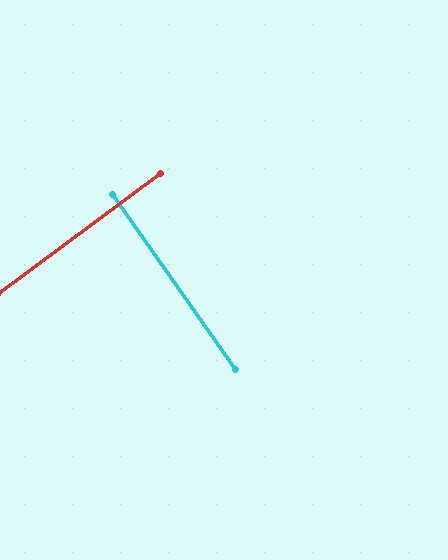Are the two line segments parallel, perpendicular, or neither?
Perpendicular — they meet at approximately 89°.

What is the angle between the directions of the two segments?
Approximately 89 degrees.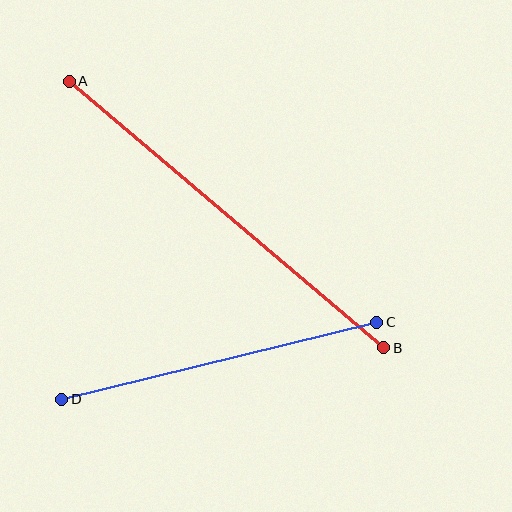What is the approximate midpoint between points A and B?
The midpoint is at approximately (227, 215) pixels.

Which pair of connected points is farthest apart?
Points A and B are farthest apart.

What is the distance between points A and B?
The distance is approximately 412 pixels.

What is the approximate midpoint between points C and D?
The midpoint is at approximately (219, 361) pixels.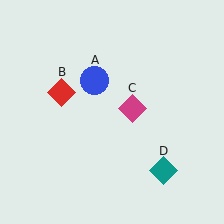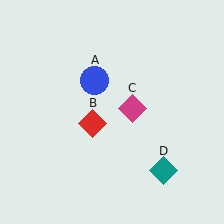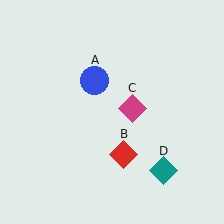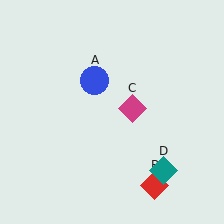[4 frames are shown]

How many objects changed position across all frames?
1 object changed position: red diamond (object B).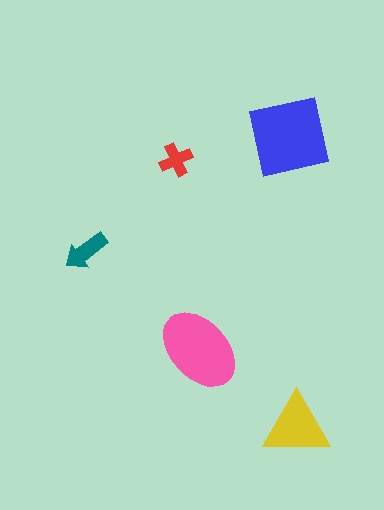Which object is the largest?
The blue square.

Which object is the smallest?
The red cross.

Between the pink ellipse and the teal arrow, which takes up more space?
The pink ellipse.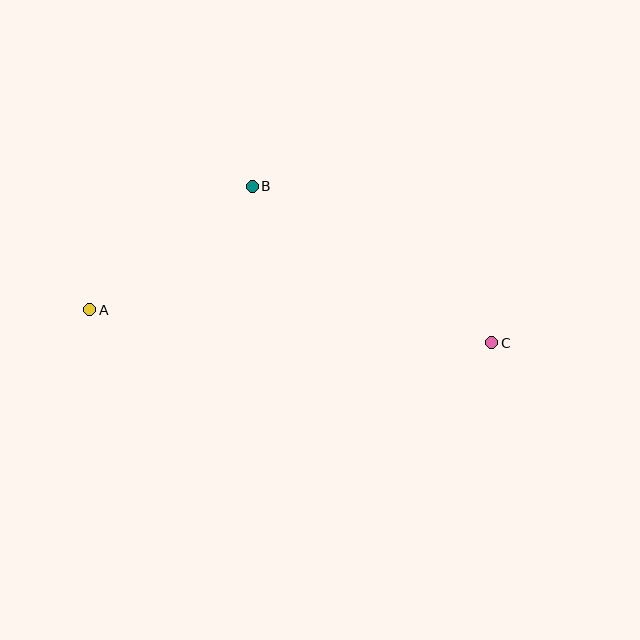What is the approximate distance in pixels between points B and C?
The distance between B and C is approximately 286 pixels.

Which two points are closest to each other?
Points A and B are closest to each other.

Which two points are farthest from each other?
Points A and C are farthest from each other.